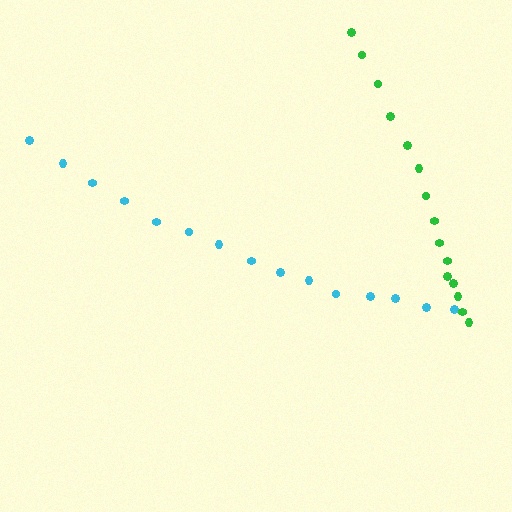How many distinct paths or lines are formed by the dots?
There are 2 distinct paths.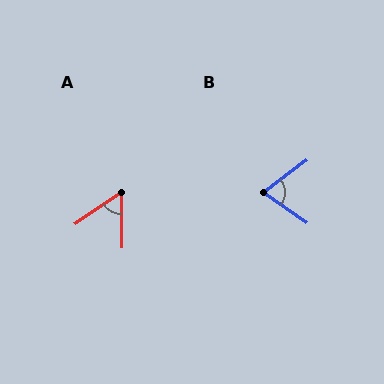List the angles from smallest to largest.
A (57°), B (72°).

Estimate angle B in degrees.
Approximately 72 degrees.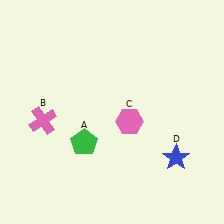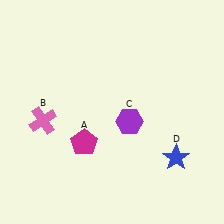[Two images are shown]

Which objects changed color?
A changed from green to magenta. C changed from pink to purple.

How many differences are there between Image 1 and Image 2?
There are 2 differences between the two images.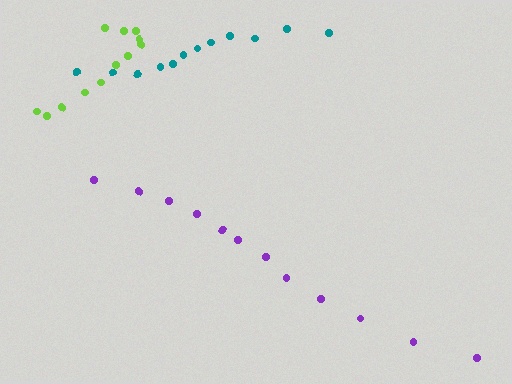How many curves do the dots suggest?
There are 3 distinct paths.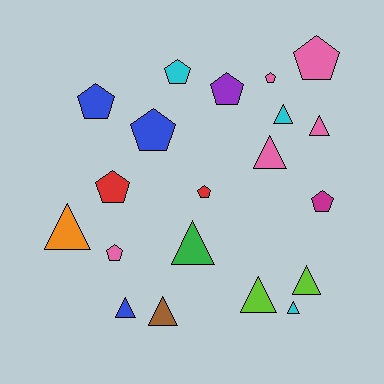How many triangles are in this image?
There are 10 triangles.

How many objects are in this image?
There are 20 objects.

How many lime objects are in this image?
There are 2 lime objects.